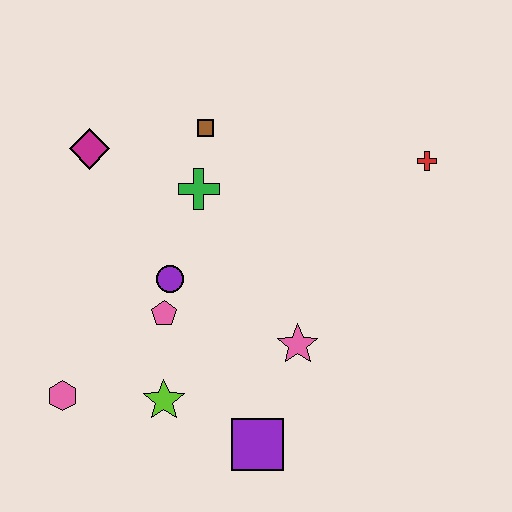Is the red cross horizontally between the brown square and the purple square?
No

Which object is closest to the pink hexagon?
The lime star is closest to the pink hexagon.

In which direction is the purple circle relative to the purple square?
The purple circle is above the purple square.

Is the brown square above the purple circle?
Yes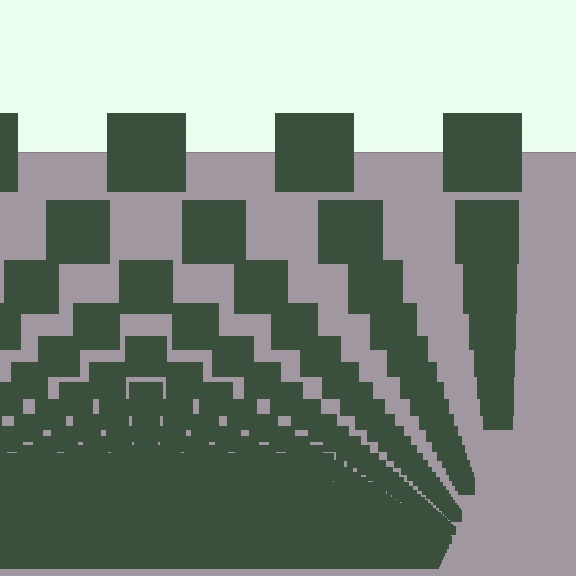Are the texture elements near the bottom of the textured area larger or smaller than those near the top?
Smaller. The gradient is inverted — elements near the bottom are smaller and denser.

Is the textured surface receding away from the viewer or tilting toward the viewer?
The surface appears to tilt toward the viewer. Texture elements get larger and sparser toward the top.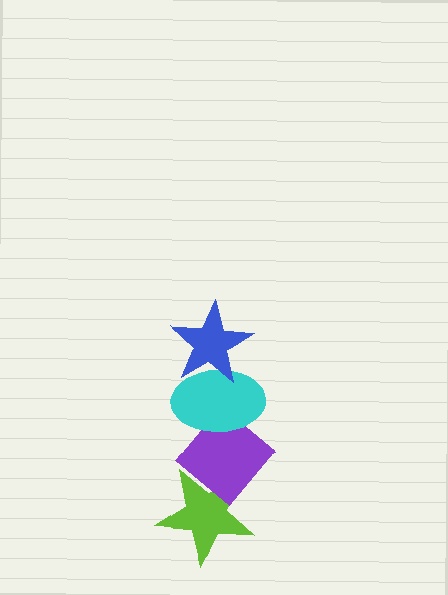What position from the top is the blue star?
The blue star is 1st from the top.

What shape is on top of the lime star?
The purple diamond is on top of the lime star.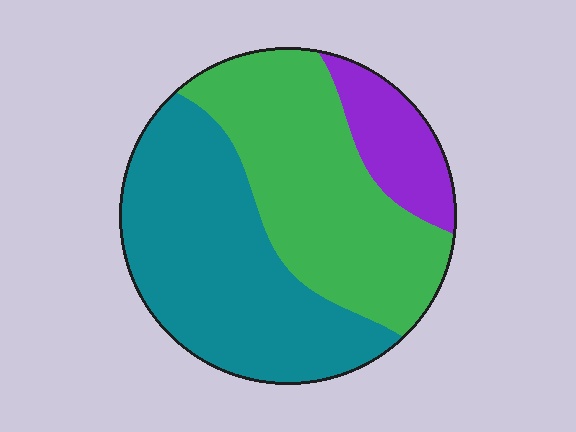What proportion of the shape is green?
Green covers 42% of the shape.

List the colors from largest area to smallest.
From largest to smallest: teal, green, purple.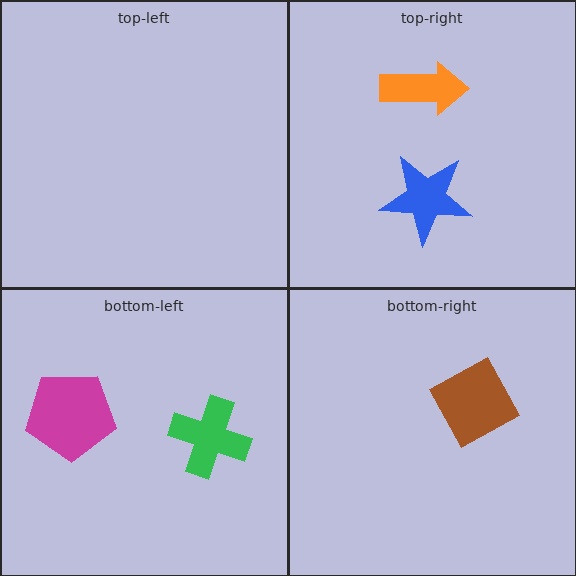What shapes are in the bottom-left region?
The magenta pentagon, the green cross.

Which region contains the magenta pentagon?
The bottom-left region.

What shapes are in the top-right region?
The orange arrow, the blue star.